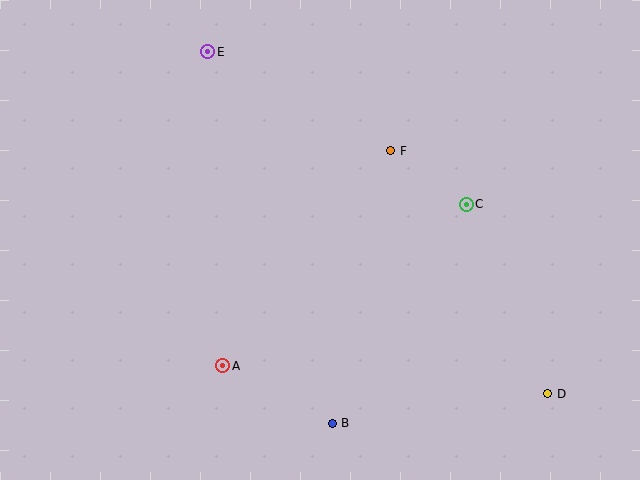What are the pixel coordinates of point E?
Point E is at (208, 52).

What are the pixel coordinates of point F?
Point F is at (391, 151).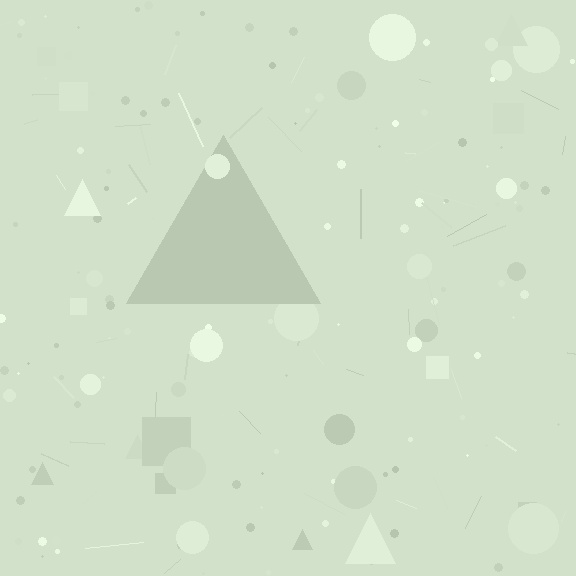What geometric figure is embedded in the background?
A triangle is embedded in the background.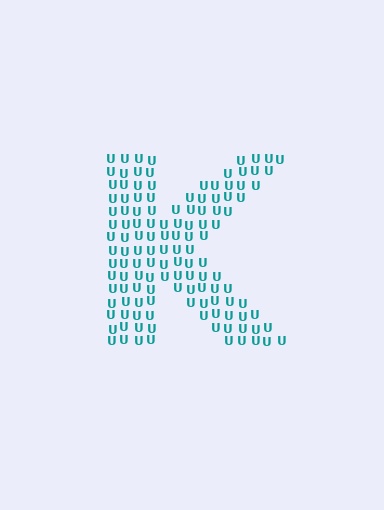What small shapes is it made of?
It is made of small letter U's.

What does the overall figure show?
The overall figure shows the letter K.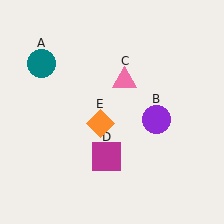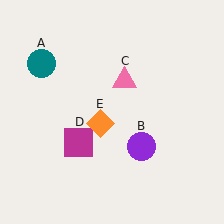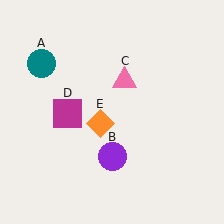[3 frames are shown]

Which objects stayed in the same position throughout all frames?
Teal circle (object A) and pink triangle (object C) and orange diamond (object E) remained stationary.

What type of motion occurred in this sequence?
The purple circle (object B), magenta square (object D) rotated clockwise around the center of the scene.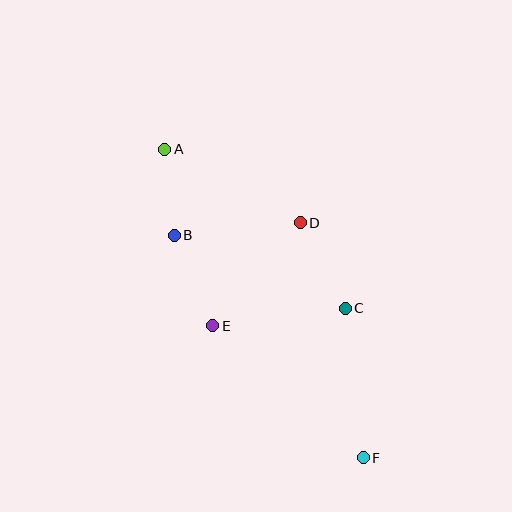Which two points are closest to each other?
Points A and B are closest to each other.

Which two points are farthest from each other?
Points A and F are farthest from each other.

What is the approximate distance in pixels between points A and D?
The distance between A and D is approximately 154 pixels.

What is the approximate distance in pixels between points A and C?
The distance between A and C is approximately 241 pixels.